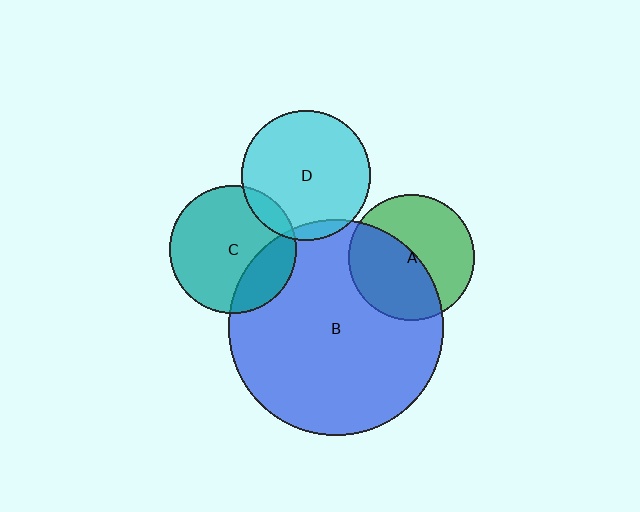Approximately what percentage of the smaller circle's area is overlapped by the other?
Approximately 25%.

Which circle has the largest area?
Circle B (blue).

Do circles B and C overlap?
Yes.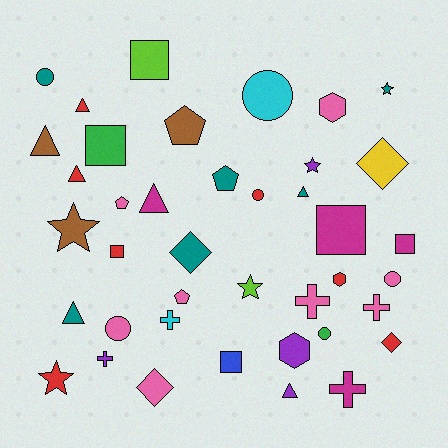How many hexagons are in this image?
There are 3 hexagons.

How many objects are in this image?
There are 40 objects.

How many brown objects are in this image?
There are 3 brown objects.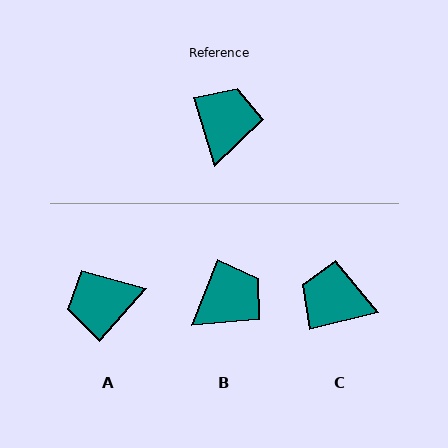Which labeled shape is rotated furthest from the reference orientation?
A, about 122 degrees away.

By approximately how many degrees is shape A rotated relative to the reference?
Approximately 122 degrees counter-clockwise.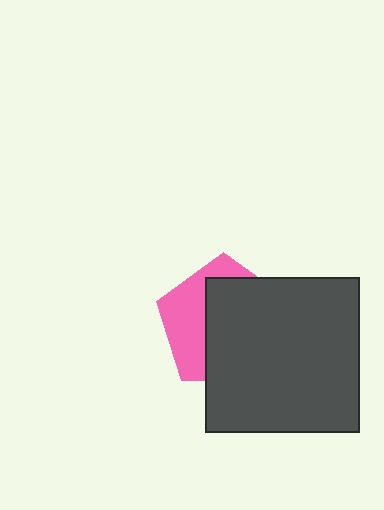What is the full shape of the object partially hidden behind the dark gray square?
The partially hidden object is a pink pentagon.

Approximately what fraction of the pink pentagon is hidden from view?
Roughly 62% of the pink pentagon is hidden behind the dark gray square.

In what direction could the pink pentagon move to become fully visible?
The pink pentagon could move left. That would shift it out from behind the dark gray square entirely.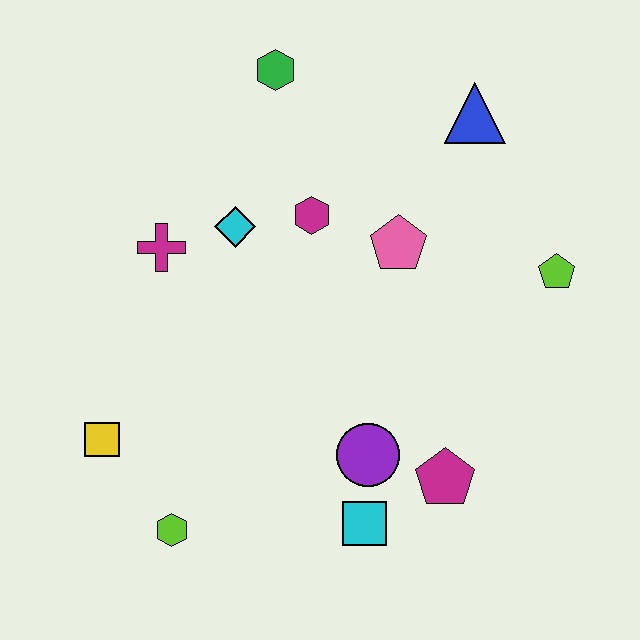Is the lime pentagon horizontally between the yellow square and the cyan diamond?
No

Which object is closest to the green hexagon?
The magenta hexagon is closest to the green hexagon.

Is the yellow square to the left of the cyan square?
Yes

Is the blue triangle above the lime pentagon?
Yes